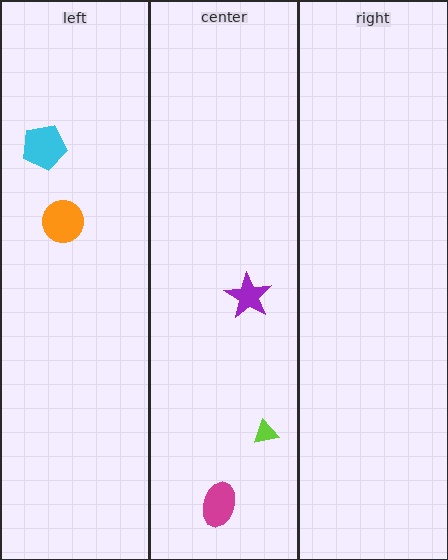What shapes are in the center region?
The purple star, the magenta ellipse, the lime triangle.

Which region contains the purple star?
The center region.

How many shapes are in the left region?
2.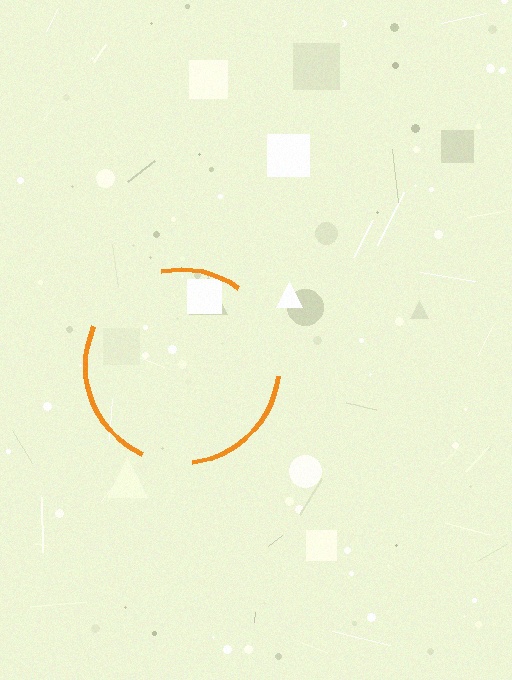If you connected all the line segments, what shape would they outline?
They would outline a circle.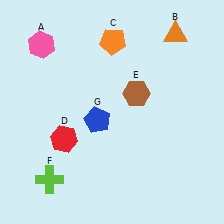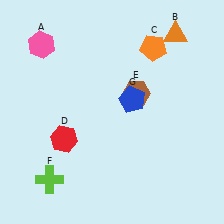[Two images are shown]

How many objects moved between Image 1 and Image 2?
2 objects moved between the two images.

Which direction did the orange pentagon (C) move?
The orange pentagon (C) moved right.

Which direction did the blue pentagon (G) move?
The blue pentagon (G) moved right.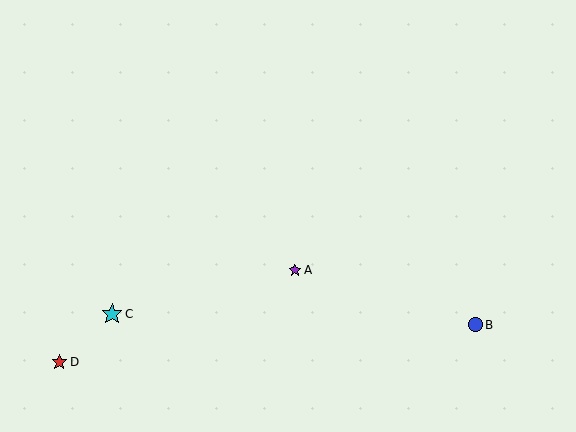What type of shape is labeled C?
Shape C is a cyan star.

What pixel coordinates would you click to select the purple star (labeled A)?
Click at (295, 270) to select the purple star A.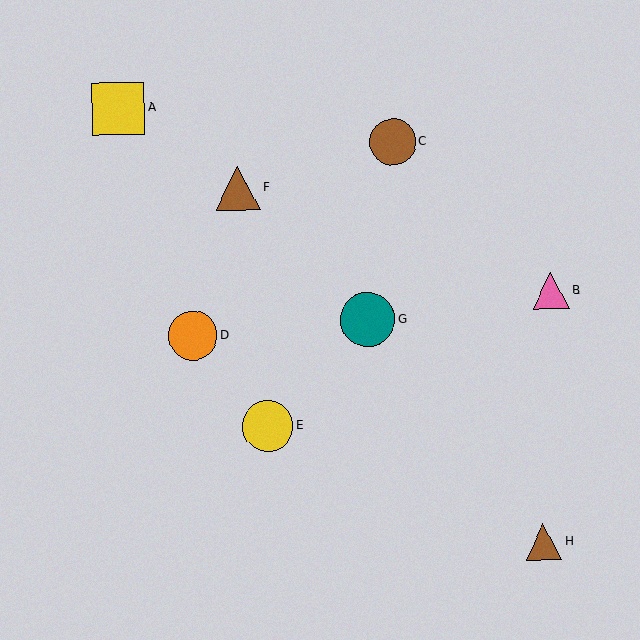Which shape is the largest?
The teal circle (labeled G) is the largest.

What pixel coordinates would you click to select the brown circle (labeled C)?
Click at (393, 142) to select the brown circle C.